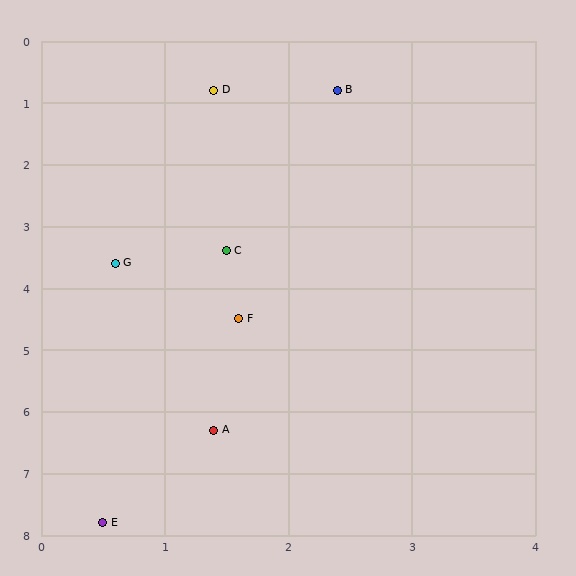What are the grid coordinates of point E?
Point E is at approximately (0.5, 7.8).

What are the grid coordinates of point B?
Point B is at approximately (2.4, 0.8).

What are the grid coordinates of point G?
Point G is at approximately (0.6, 3.6).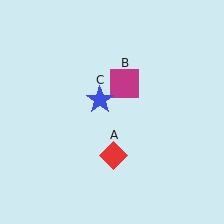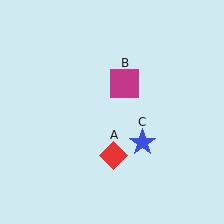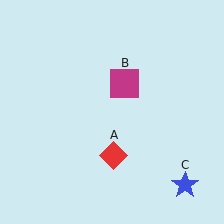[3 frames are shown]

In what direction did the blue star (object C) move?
The blue star (object C) moved down and to the right.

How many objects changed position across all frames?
1 object changed position: blue star (object C).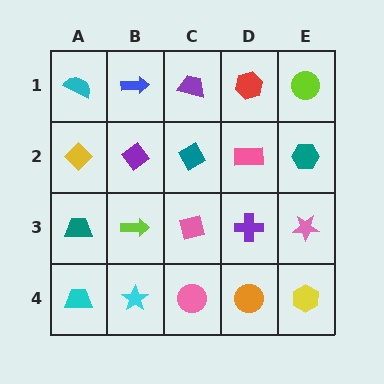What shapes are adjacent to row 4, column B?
A lime arrow (row 3, column B), a cyan trapezoid (row 4, column A), a pink circle (row 4, column C).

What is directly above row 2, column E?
A lime circle.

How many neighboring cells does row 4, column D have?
3.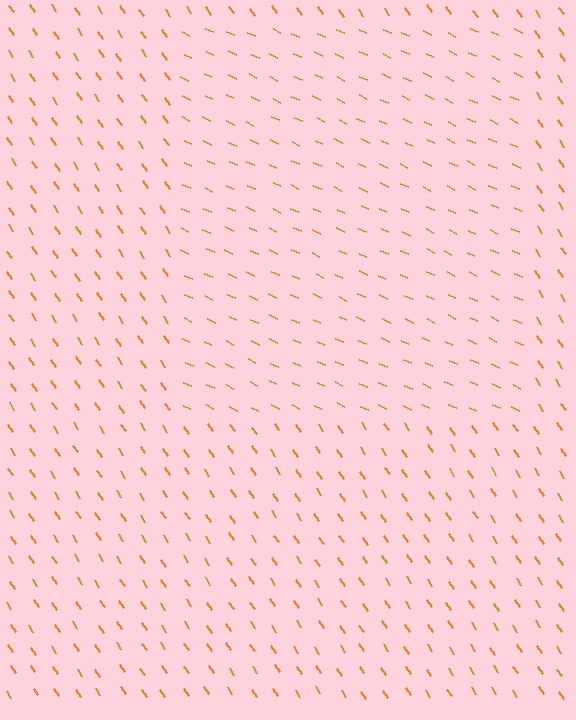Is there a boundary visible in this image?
Yes, there is a texture boundary formed by a change in line orientation.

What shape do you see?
I see a rectangle.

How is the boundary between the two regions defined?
The boundary is defined purely by a change in line orientation (approximately 31 degrees difference). All lines are the same color and thickness.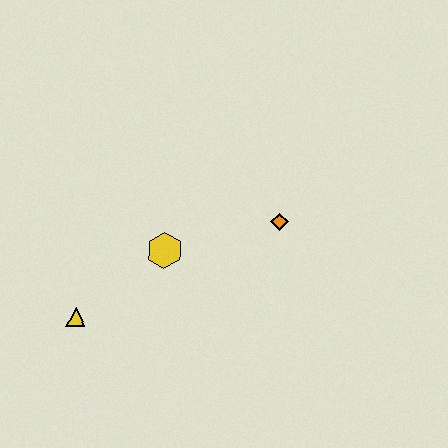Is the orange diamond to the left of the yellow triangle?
No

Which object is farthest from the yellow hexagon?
The orange diamond is farthest from the yellow hexagon.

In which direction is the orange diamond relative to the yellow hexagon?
The orange diamond is to the right of the yellow hexagon.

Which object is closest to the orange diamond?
The yellow hexagon is closest to the orange diamond.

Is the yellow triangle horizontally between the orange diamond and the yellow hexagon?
No